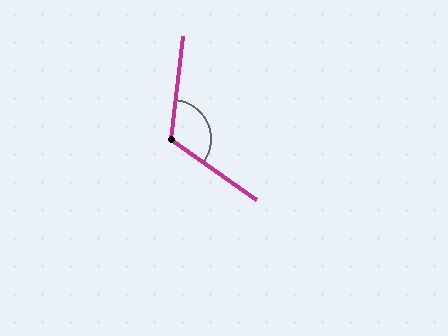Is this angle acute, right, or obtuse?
It is obtuse.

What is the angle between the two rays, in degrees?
Approximately 120 degrees.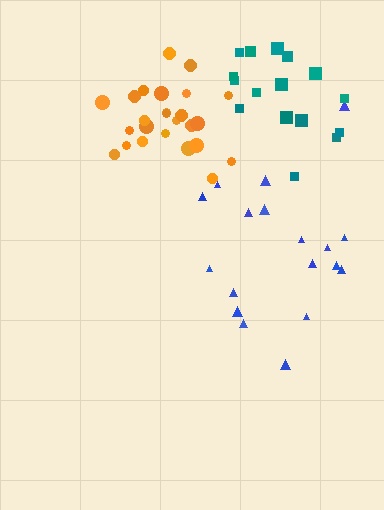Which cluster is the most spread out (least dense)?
Blue.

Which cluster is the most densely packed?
Orange.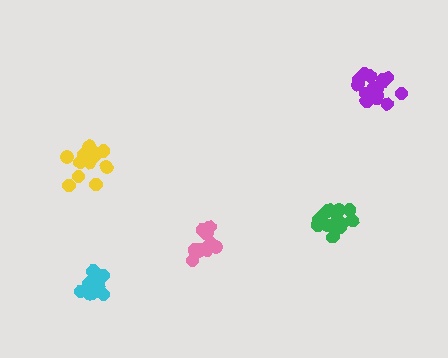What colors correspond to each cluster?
The clusters are colored: green, yellow, purple, pink, cyan.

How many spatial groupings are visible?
There are 5 spatial groupings.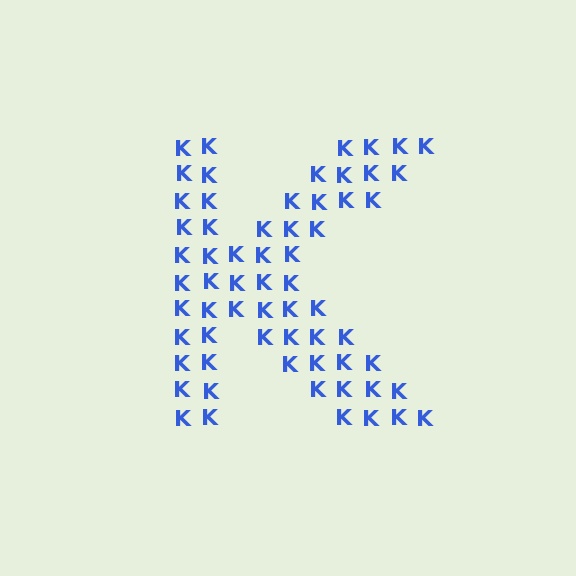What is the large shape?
The large shape is the letter K.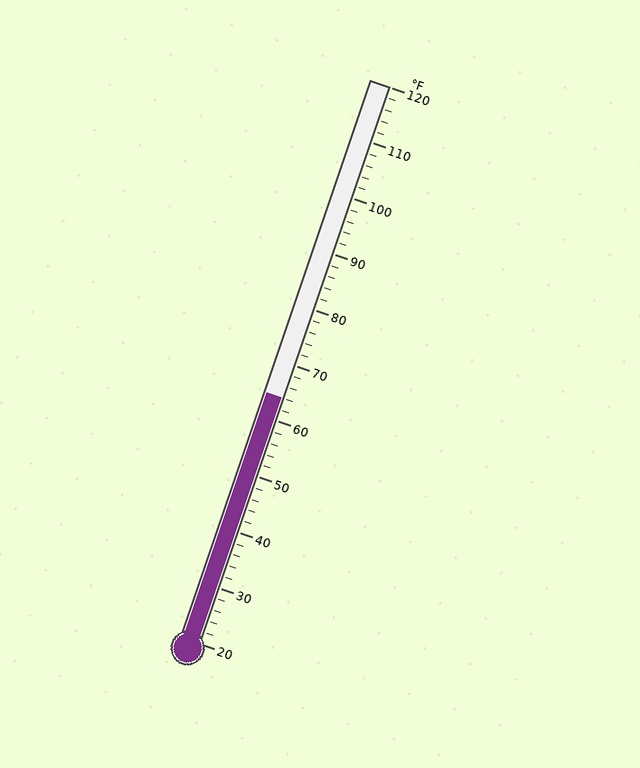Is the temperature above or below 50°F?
The temperature is above 50°F.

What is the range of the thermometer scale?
The thermometer scale ranges from 20°F to 120°F.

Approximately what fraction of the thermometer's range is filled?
The thermometer is filled to approximately 45% of its range.